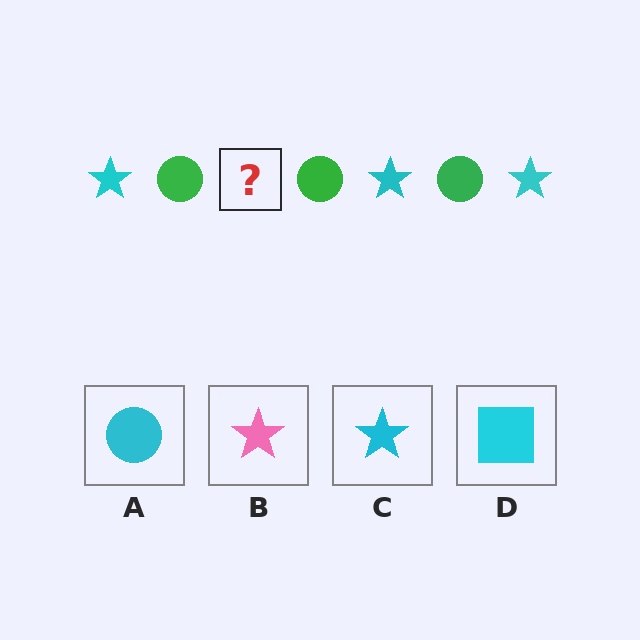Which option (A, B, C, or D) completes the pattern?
C.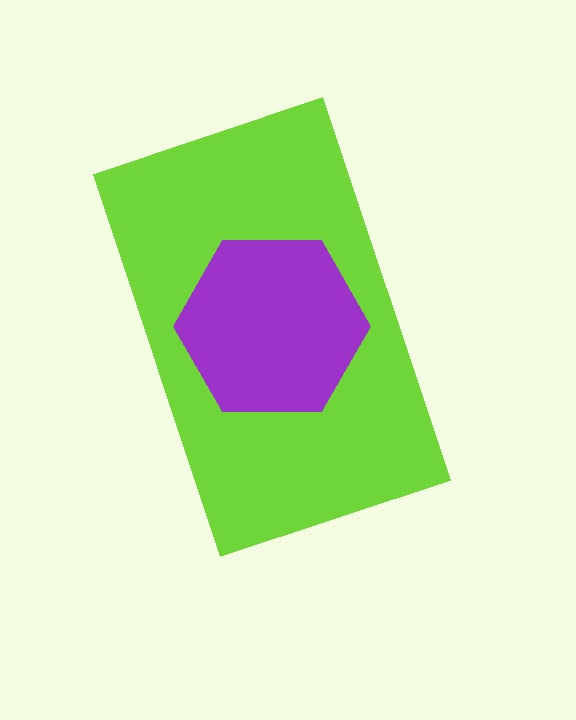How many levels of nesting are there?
2.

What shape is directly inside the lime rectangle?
The purple hexagon.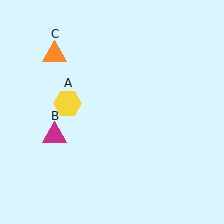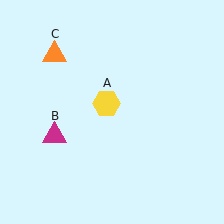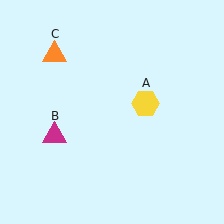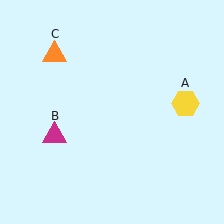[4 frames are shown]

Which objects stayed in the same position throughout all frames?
Magenta triangle (object B) and orange triangle (object C) remained stationary.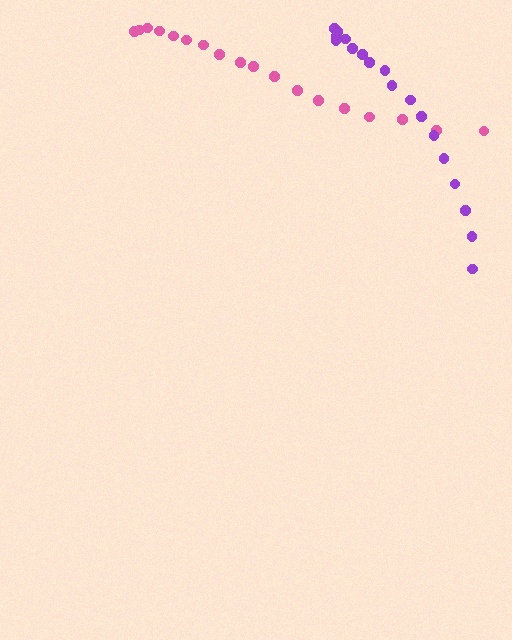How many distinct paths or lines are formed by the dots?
There are 2 distinct paths.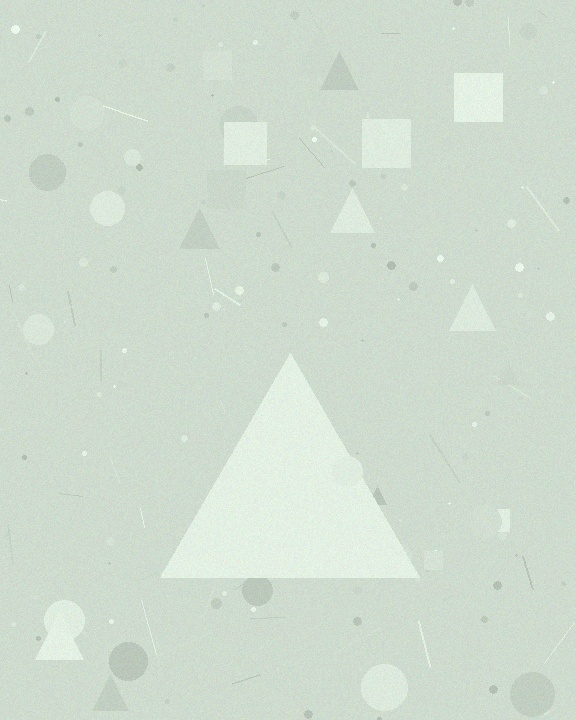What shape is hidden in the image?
A triangle is hidden in the image.